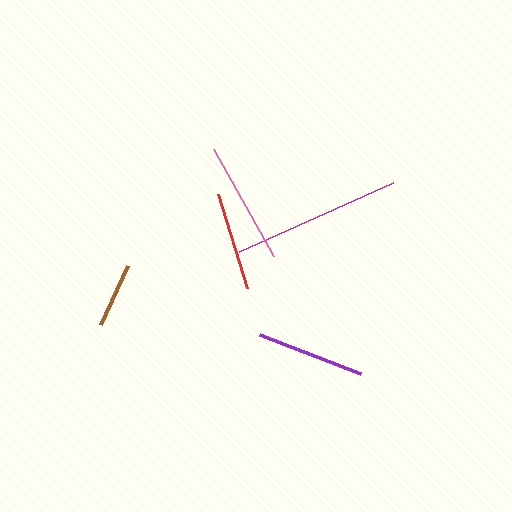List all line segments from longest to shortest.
From longest to shortest: magenta, pink, purple, red, brown.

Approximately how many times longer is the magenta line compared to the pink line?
The magenta line is approximately 1.4 times the length of the pink line.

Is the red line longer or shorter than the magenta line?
The magenta line is longer than the red line.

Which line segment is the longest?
The magenta line is the longest at approximately 168 pixels.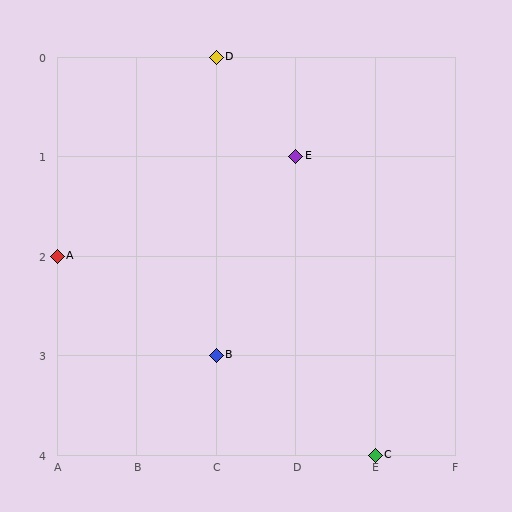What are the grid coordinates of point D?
Point D is at grid coordinates (C, 0).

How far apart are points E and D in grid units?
Points E and D are 1 column and 1 row apart (about 1.4 grid units diagonally).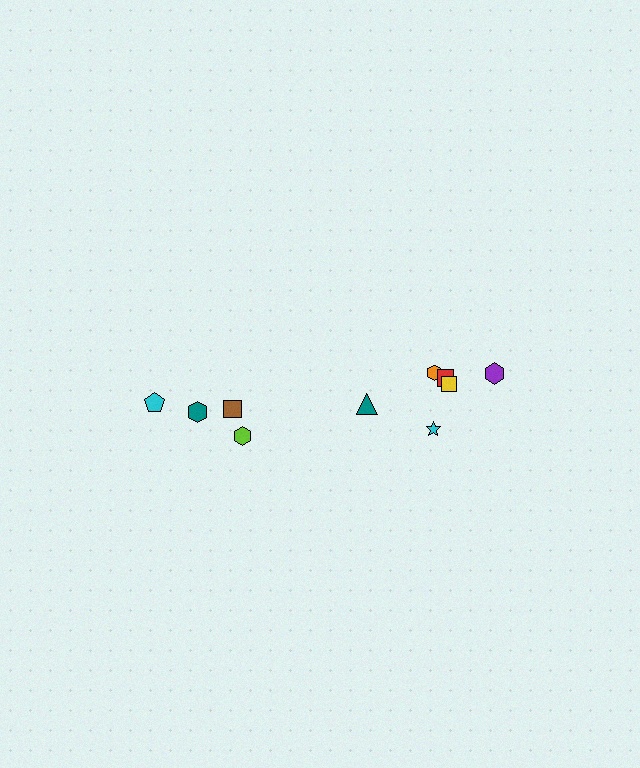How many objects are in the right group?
There are 6 objects.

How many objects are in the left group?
There are 4 objects.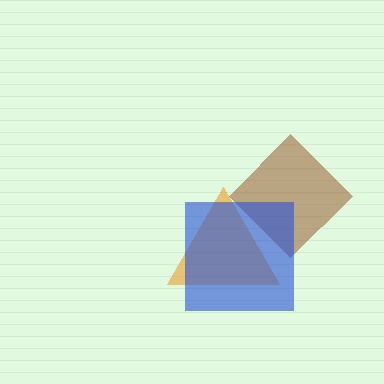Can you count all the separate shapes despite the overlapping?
Yes, there are 3 separate shapes.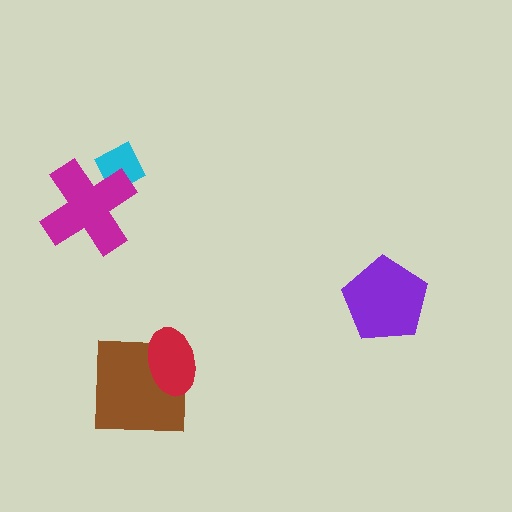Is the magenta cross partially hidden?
No, no other shape covers it.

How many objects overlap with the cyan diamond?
1 object overlaps with the cyan diamond.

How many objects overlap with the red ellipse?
1 object overlaps with the red ellipse.